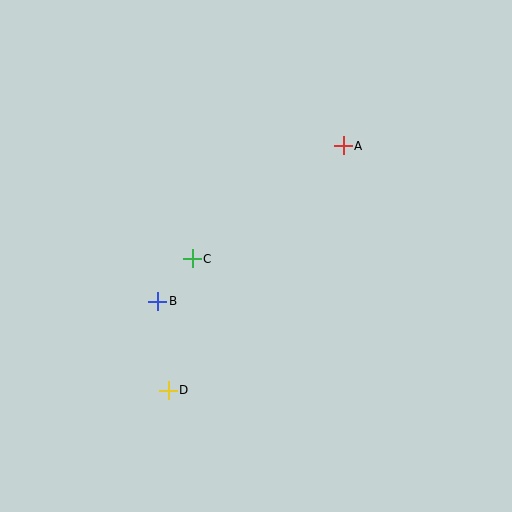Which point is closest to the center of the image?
Point C at (192, 259) is closest to the center.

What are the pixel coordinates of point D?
Point D is at (168, 390).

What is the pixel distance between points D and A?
The distance between D and A is 301 pixels.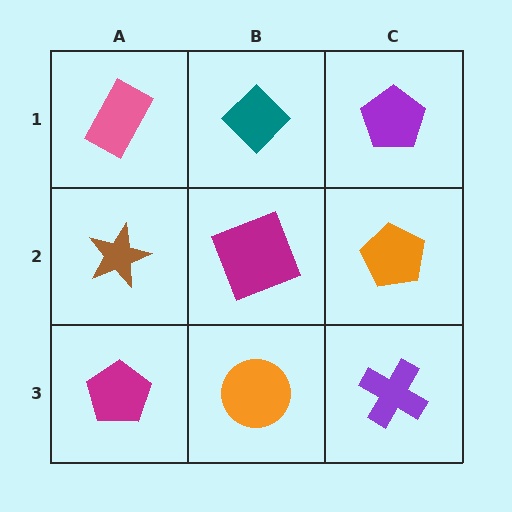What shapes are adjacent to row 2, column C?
A purple pentagon (row 1, column C), a purple cross (row 3, column C), a magenta square (row 2, column B).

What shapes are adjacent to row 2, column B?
A teal diamond (row 1, column B), an orange circle (row 3, column B), a brown star (row 2, column A), an orange pentagon (row 2, column C).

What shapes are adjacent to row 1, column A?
A brown star (row 2, column A), a teal diamond (row 1, column B).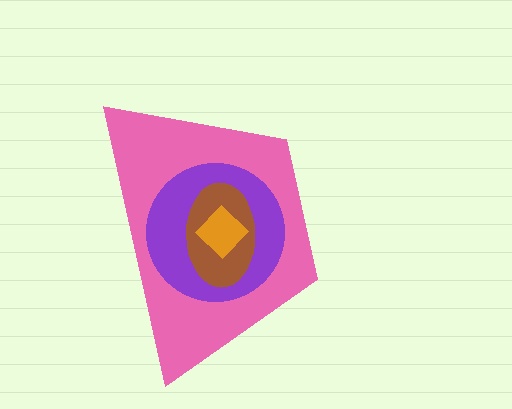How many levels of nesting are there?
4.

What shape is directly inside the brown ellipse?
The orange diamond.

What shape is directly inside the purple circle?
The brown ellipse.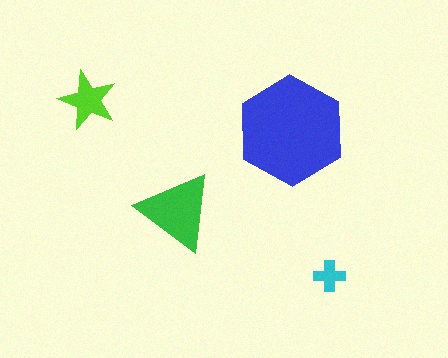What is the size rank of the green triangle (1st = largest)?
2nd.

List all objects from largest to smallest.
The blue hexagon, the green triangle, the lime star, the cyan cross.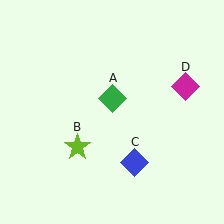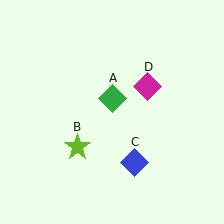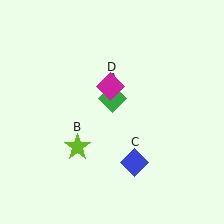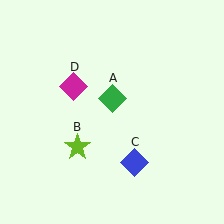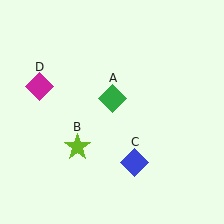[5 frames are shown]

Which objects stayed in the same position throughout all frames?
Green diamond (object A) and lime star (object B) and blue diamond (object C) remained stationary.